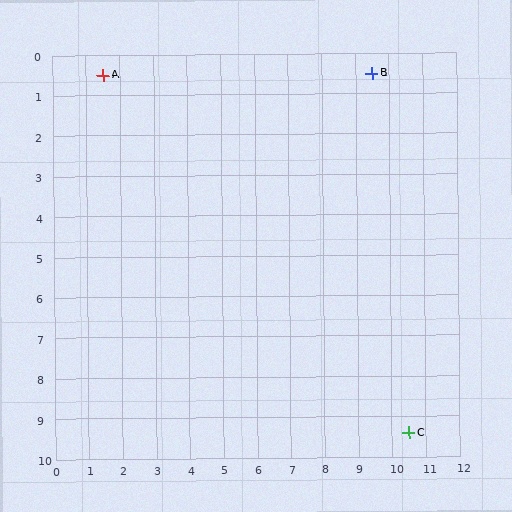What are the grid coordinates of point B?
Point B is at approximately (9.5, 0.5).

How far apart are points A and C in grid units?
Points A and C are about 12.7 grid units apart.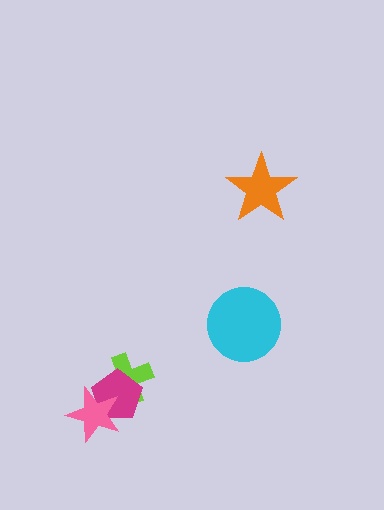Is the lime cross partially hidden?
Yes, it is partially covered by another shape.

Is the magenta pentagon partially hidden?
Yes, it is partially covered by another shape.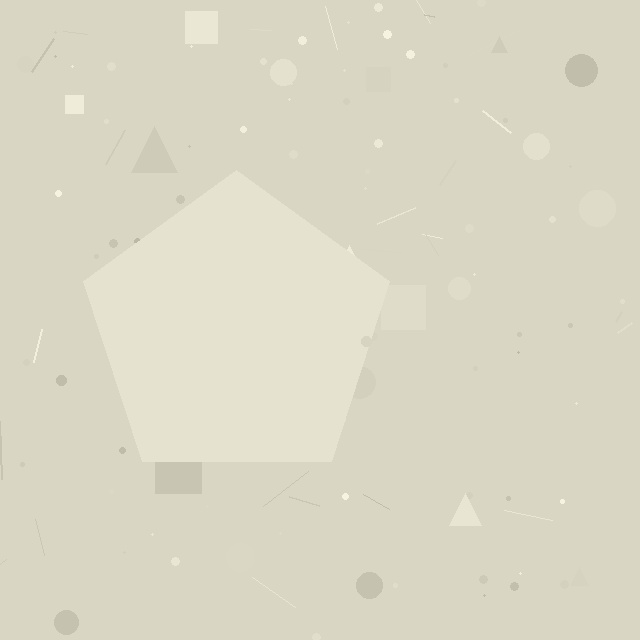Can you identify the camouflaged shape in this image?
The camouflaged shape is a pentagon.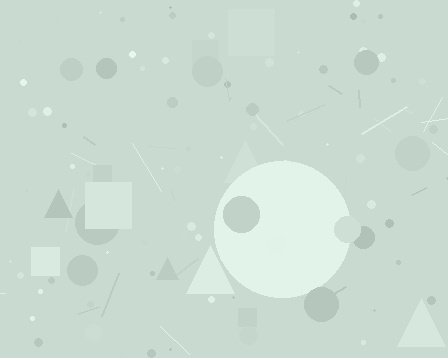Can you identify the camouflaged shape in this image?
The camouflaged shape is a circle.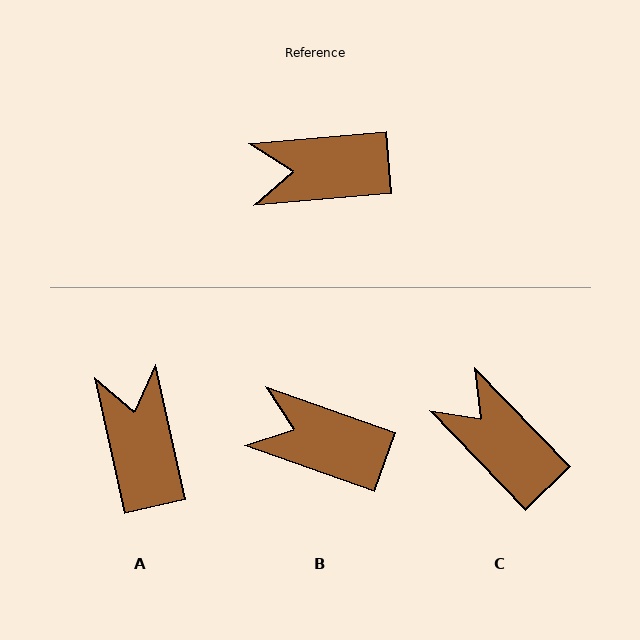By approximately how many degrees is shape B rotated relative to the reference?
Approximately 24 degrees clockwise.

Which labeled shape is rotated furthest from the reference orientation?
A, about 83 degrees away.